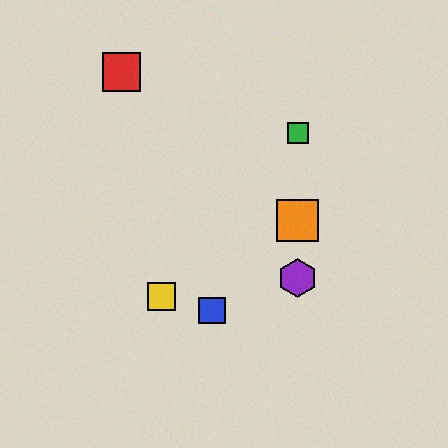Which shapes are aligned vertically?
The green square, the purple hexagon, the orange square are aligned vertically.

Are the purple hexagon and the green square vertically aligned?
Yes, both are at x≈298.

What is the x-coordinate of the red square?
The red square is at x≈121.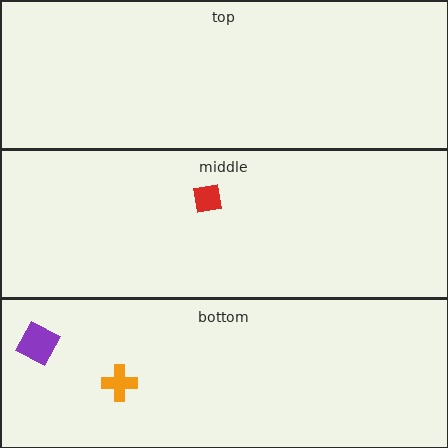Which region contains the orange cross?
The bottom region.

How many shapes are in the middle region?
1.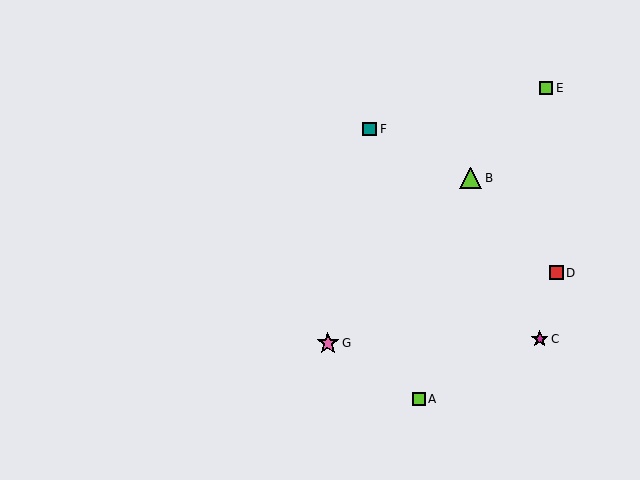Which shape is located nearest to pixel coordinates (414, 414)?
The lime square (labeled A) at (419, 399) is nearest to that location.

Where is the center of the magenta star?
The center of the magenta star is at (540, 339).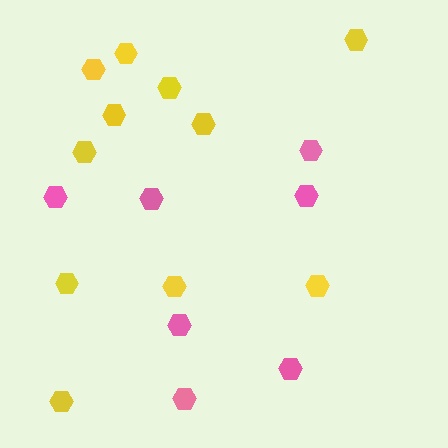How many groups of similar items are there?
There are 2 groups: one group of yellow hexagons (11) and one group of pink hexagons (7).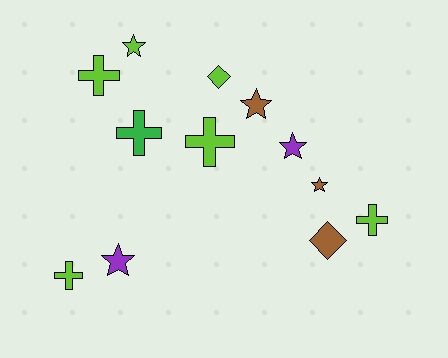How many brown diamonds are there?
There is 1 brown diamond.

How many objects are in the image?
There are 12 objects.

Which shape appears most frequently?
Cross, with 5 objects.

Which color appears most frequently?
Lime, with 6 objects.